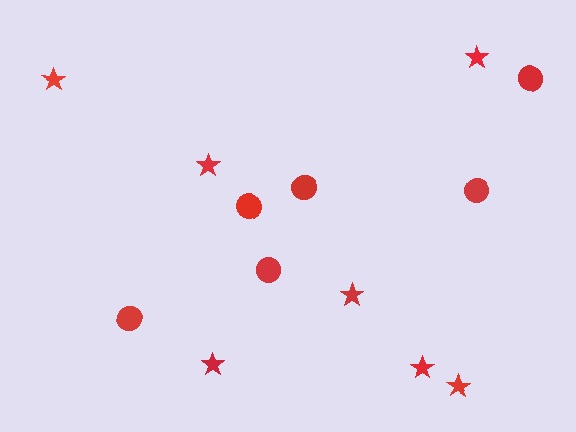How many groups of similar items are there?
There are 2 groups: one group of circles (6) and one group of stars (7).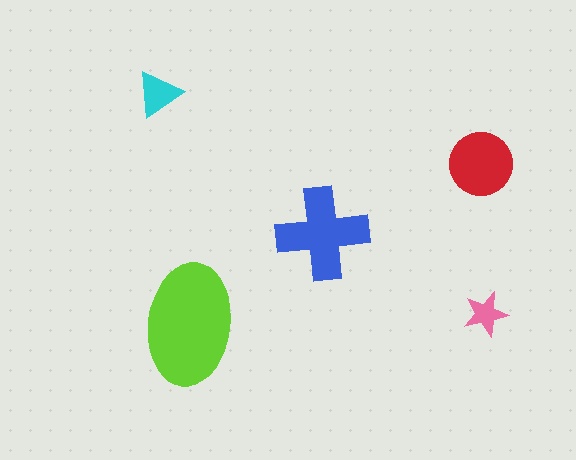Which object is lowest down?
The lime ellipse is bottommost.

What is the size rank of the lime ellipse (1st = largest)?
1st.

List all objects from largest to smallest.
The lime ellipse, the blue cross, the red circle, the cyan triangle, the pink star.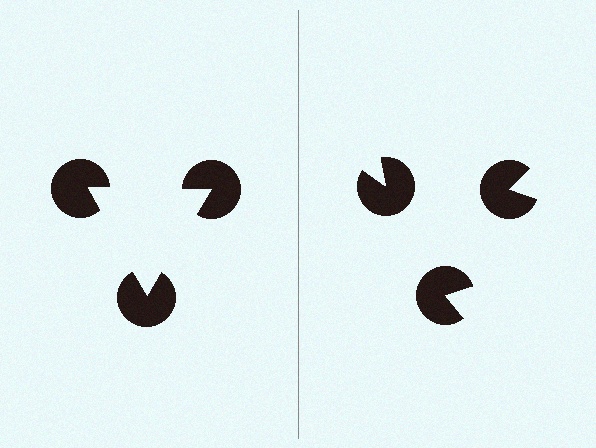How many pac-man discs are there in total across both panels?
6 — 3 on each side.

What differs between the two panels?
The pac-man discs are positioned identically on both sides; only the wedge orientations differ. On the left they align to a triangle; on the right they are misaligned.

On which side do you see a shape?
An illusory triangle appears on the left side. On the right side the wedge cuts are rotated, so no coherent shape forms.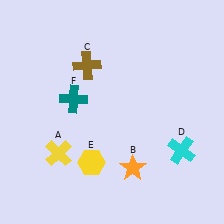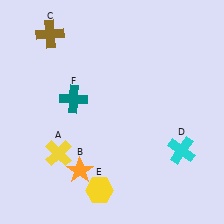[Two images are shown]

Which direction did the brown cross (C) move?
The brown cross (C) moved left.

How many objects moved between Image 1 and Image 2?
3 objects moved between the two images.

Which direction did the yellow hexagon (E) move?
The yellow hexagon (E) moved down.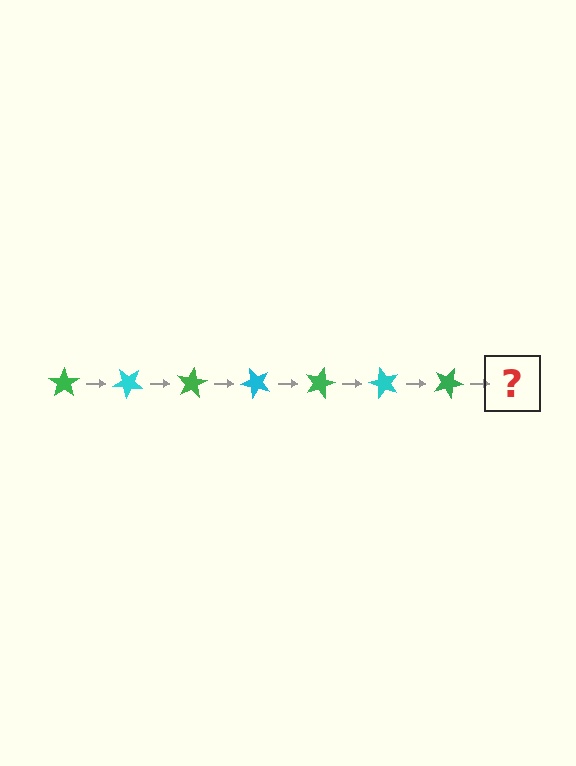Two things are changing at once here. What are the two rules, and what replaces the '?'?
The two rules are that it rotates 40 degrees each step and the color cycles through green and cyan. The '?' should be a cyan star, rotated 280 degrees from the start.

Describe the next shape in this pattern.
It should be a cyan star, rotated 280 degrees from the start.